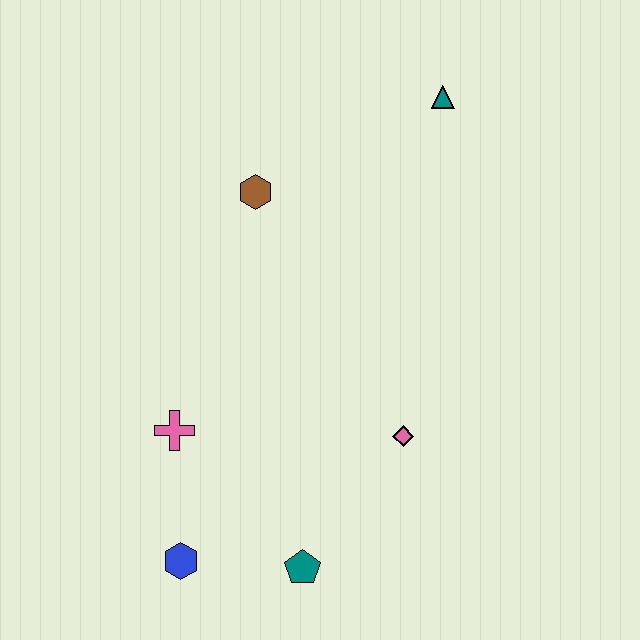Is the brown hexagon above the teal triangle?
No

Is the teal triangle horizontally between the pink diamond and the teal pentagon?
No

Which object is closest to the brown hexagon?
The teal triangle is closest to the brown hexagon.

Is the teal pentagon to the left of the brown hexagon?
No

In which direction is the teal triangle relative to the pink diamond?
The teal triangle is above the pink diamond.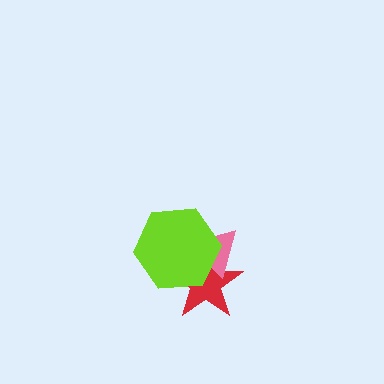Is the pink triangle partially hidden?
Yes, it is partially covered by another shape.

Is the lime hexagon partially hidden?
No, no other shape covers it.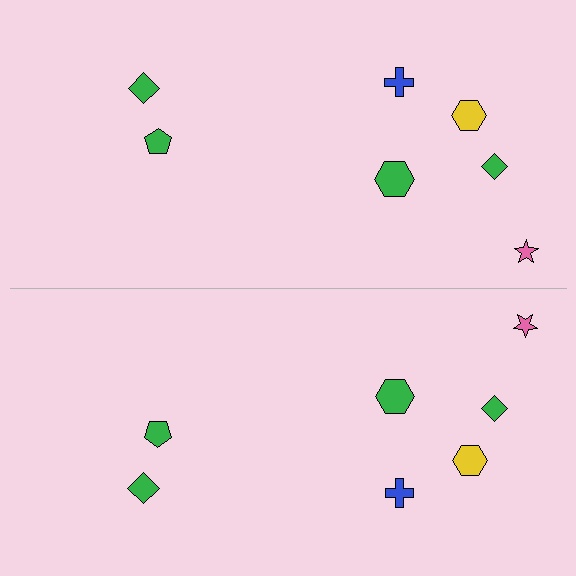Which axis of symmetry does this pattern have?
The pattern has a horizontal axis of symmetry running through the center of the image.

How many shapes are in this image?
There are 14 shapes in this image.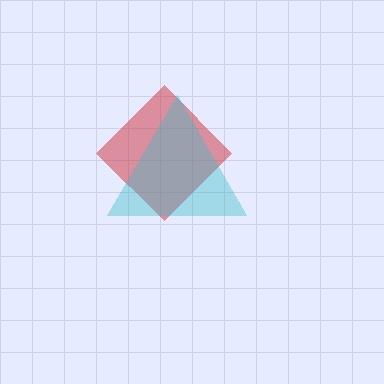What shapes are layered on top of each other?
The layered shapes are: a red diamond, a cyan triangle.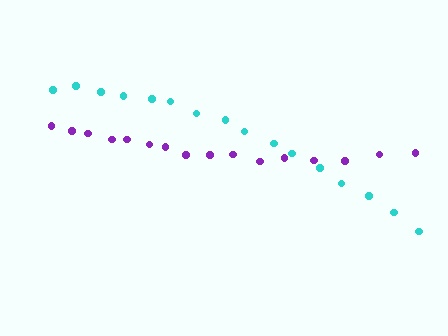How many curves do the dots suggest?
There are 2 distinct paths.